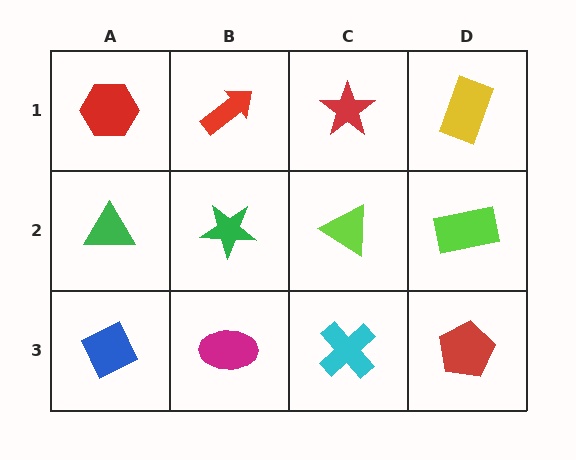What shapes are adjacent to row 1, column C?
A lime triangle (row 2, column C), a red arrow (row 1, column B), a yellow rectangle (row 1, column D).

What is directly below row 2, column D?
A red pentagon.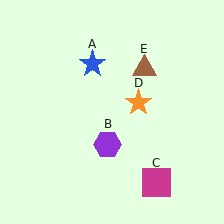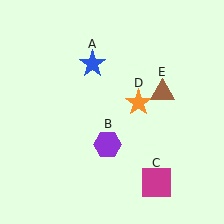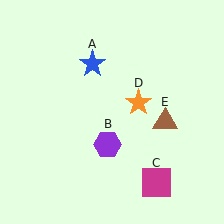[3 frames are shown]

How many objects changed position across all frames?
1 object changed position: brown triangle (object E).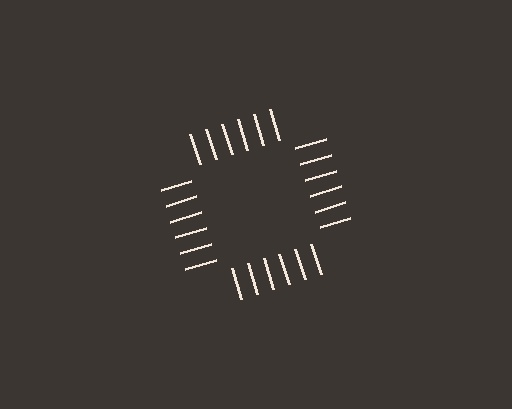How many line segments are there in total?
24 — 6 along each of the 4 edges.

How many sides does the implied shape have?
4 sides — the line-ends trace a square.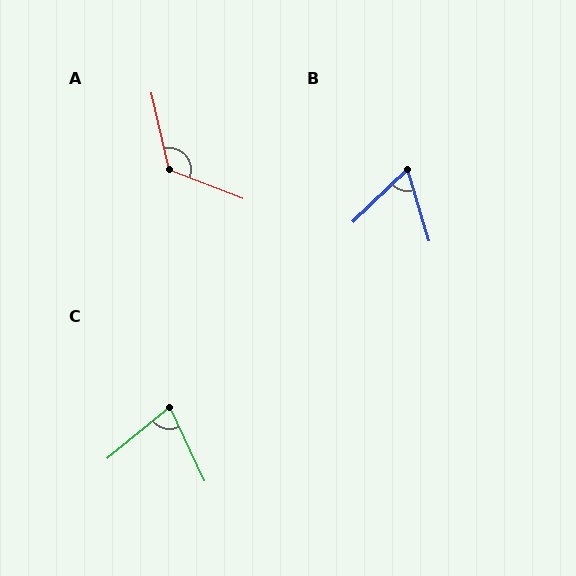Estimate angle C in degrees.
Approximately 76 degrees.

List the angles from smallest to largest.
B (63°), C (76°), A (125°).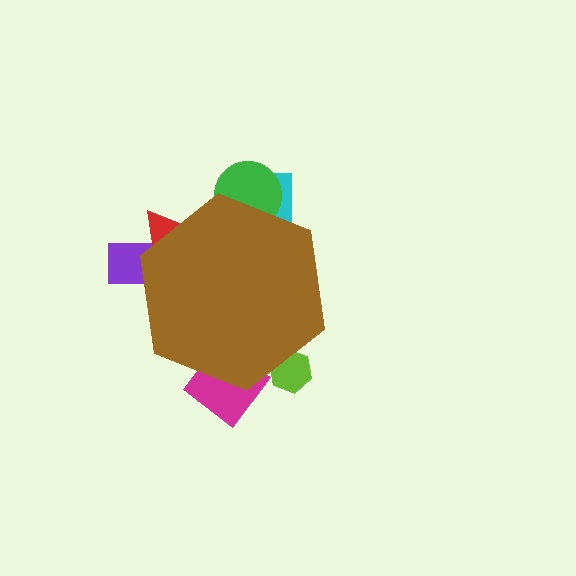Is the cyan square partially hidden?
Yes, the cyan square is partially hidden behind the brown hexagon.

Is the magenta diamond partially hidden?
Yes, the magenta diamond is partially hidden behind the brown hexagon.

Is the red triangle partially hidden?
Yes, the red triangle is partially hidden behind the brown hexagon.